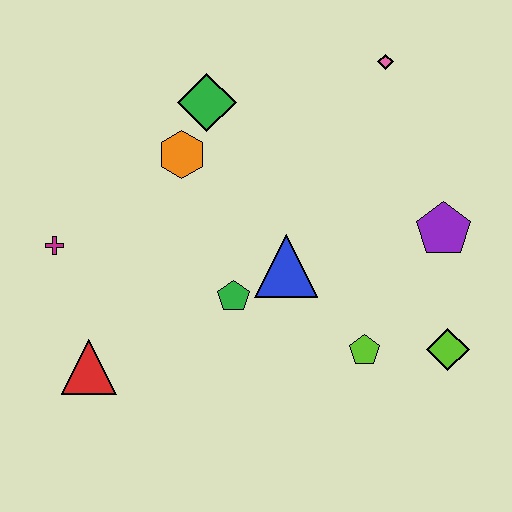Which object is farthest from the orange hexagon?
The lime diamond is farthest from the orange hexagon.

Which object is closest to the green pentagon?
The blue triangle is closest to the green pentagon.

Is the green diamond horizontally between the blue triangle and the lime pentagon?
No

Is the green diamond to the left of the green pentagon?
Yes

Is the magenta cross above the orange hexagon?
No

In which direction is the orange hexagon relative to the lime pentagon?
The orange hexagon is above the lime pentagon.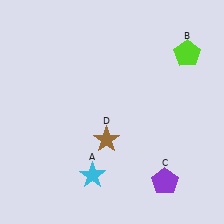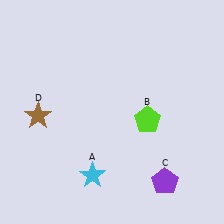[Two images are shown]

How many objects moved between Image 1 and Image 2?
2 objects moved between the two images.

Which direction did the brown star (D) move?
The brown star (D) moved left.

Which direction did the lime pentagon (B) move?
The lime pentagon (B) moved down.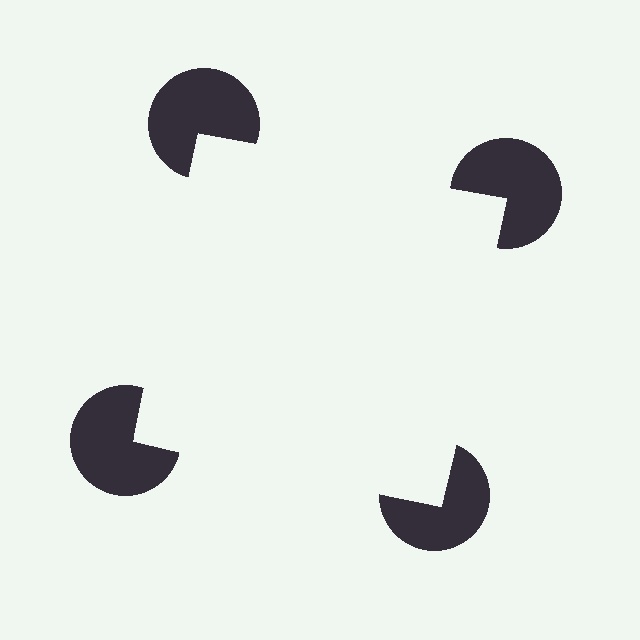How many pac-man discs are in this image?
There are 4 — one at each vertex of the illusory square.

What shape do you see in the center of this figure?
An illusory square — its edges are inferred from the aligned wedge cuts in the pac-man discs, not physically drawn.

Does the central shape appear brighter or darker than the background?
It typically appears slightly brighter than the background, even though no actual brightness change is drawn.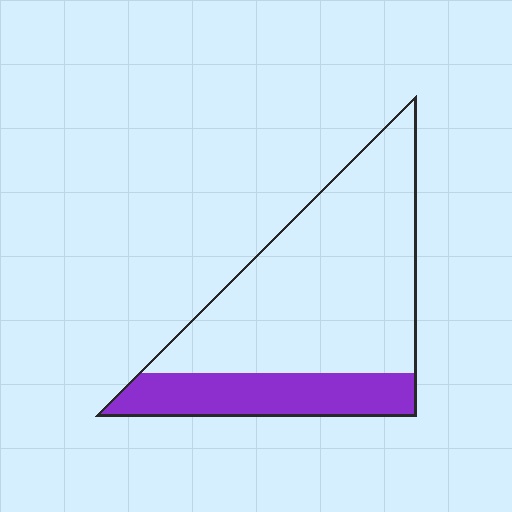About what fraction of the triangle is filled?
About one quarter (1/4).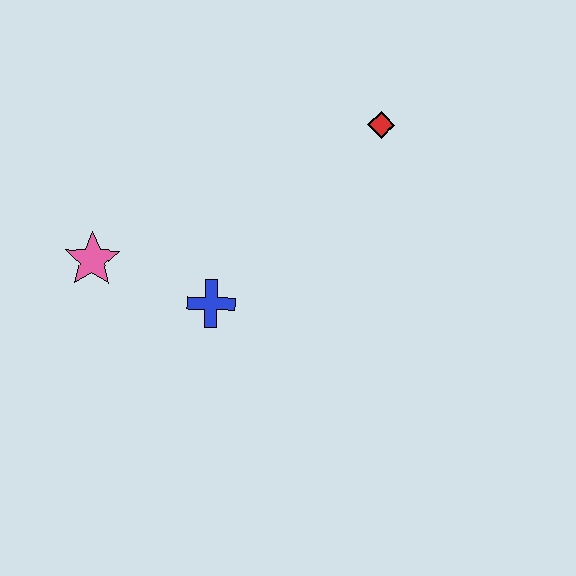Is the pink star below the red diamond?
Yes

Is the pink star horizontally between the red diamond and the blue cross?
No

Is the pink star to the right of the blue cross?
No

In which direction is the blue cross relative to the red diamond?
The blue cross is below the red diamond.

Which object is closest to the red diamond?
The blue cross is closest to the red diamond.